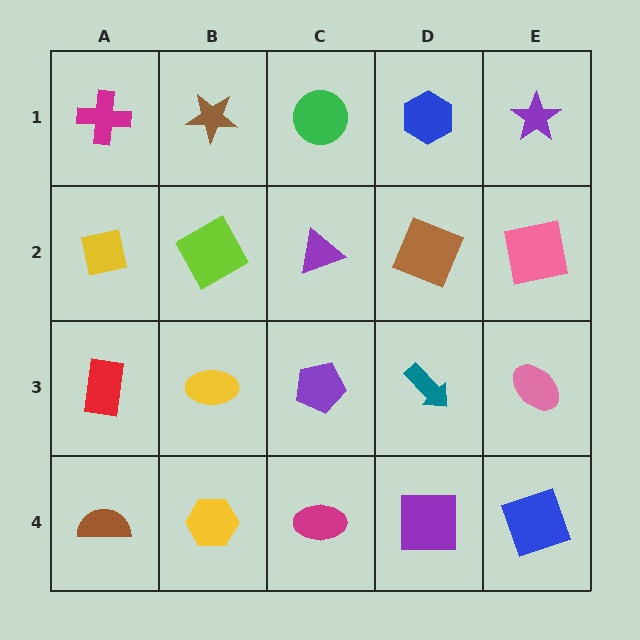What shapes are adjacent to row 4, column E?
A pink ellipse (row 3, column E), a purple square (row 4, column D).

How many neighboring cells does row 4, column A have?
2.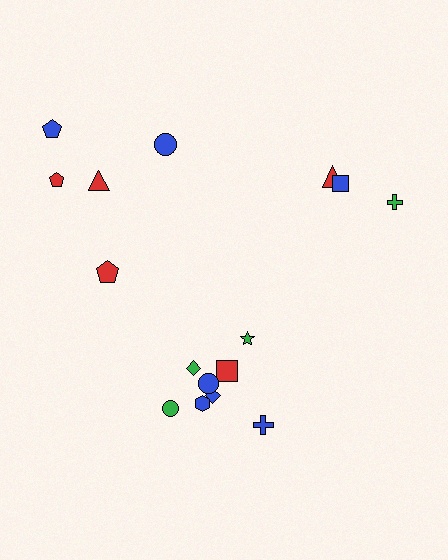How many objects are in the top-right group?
There are 3 objects.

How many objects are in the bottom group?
There are 8 objects.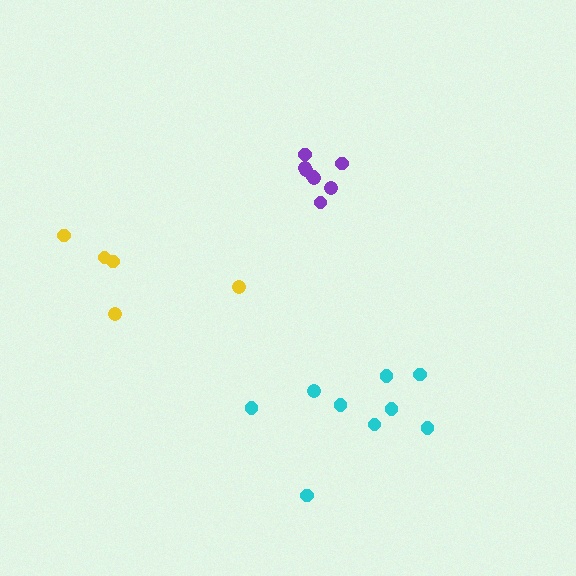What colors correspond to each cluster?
The clusters are colored: yellow, purple, cyan.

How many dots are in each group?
Group 1: 5 dots, Group 2: 8 dots, Group 3: 9 dots (22 total).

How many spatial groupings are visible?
There are 3 spatial groupings.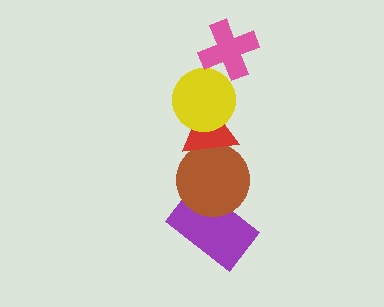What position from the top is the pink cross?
The pink cross is 1st from the top.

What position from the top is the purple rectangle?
The purple rectangle is 5th from the top.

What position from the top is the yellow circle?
The yellow circle is 2nd from the top.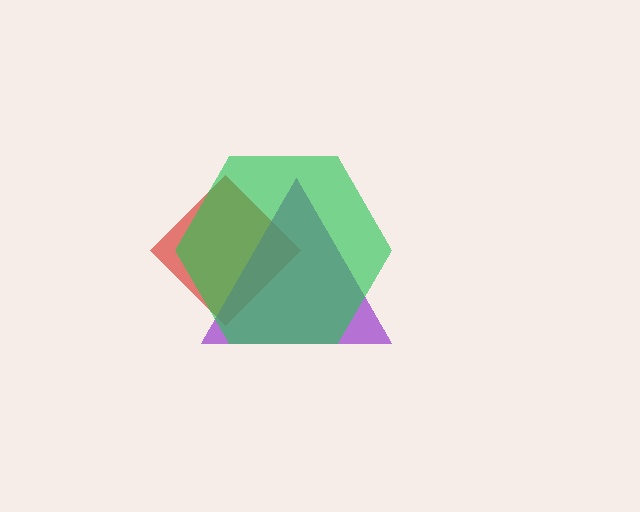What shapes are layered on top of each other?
The layered shapes are: a red diamond, a purple triangle, a green hexagon.